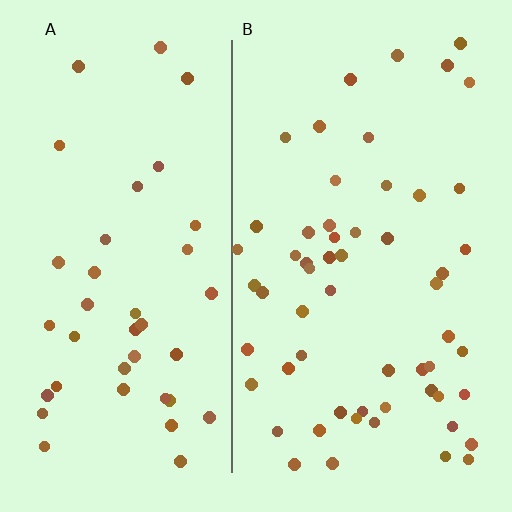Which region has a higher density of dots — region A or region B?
B (the right).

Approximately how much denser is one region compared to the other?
Approximately 1.4× — region B over region A.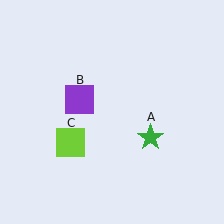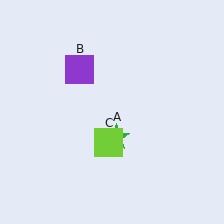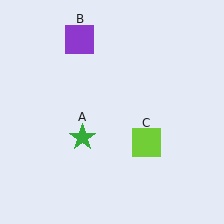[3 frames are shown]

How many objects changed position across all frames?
3 objects changed position: green star (object A), purple square (object B), lime square (object C).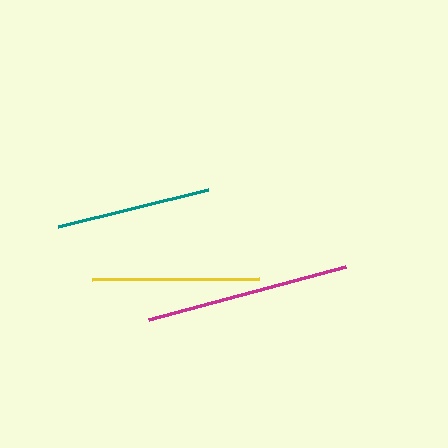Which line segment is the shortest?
The teal line is the shortest at approximately 154 pixels.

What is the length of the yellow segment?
The yellow segment is approximately 167 pixels long.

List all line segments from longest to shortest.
From longest to shortest: magenta, yellow, teal.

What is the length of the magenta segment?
The magenta segment is approximately 204 pixels long.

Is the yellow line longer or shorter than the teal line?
The yellow line is longer than the teal line.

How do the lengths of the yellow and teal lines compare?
The yellow and teal lines are approximately the same length.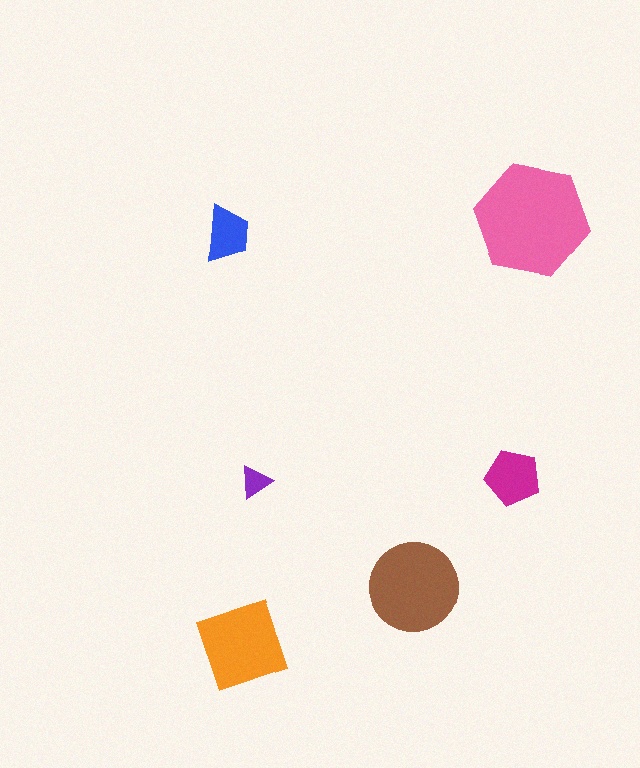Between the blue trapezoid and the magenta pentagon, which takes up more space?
The magenta pentagon.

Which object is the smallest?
The purple triangle.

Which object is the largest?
The pink hexagon.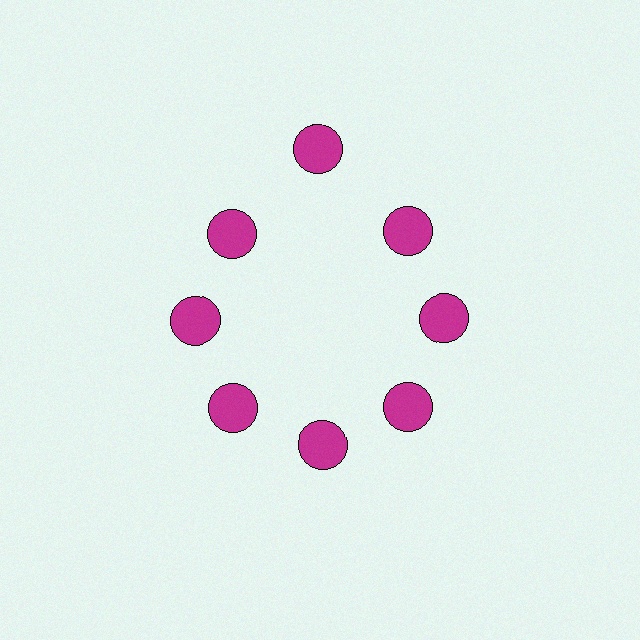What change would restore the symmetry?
The symmetry would be restored by moving it inward, back onto the ring so that all 8 circles sit at equal angles and equal distance from the center.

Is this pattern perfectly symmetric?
No. The 8 magenta circles are arranged in a ring, but one element near the 12 o'clock position is pushed outward from the center, breaking the 8-fold rotational symmetry.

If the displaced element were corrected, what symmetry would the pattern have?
It would have 8-fold rotational symmetry — the pattern would map onto itself every 45 degrees.